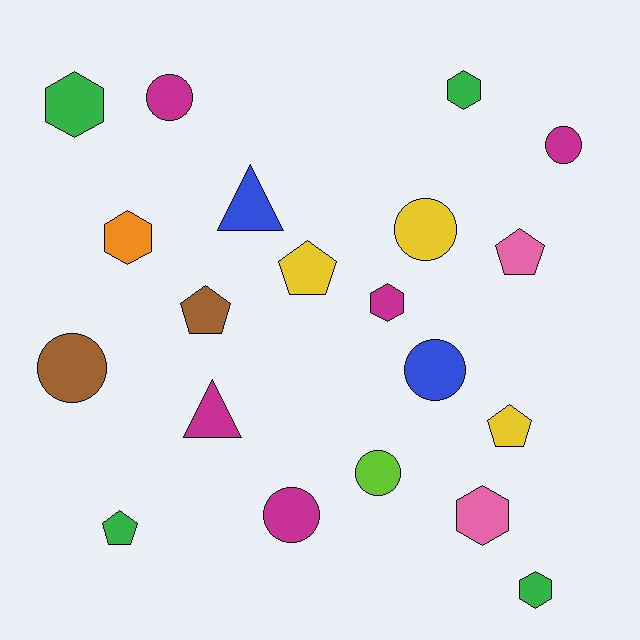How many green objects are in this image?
There are 4 green objects.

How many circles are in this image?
There are 7 circles.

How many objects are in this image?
There are 20 objects.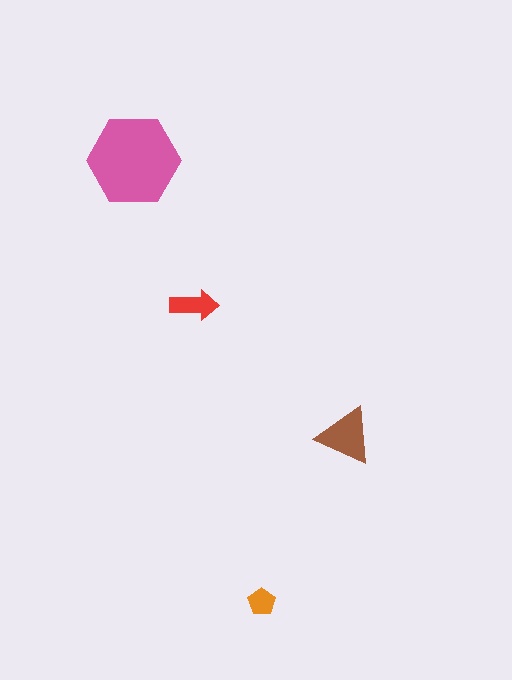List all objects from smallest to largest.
The orange pentagon, the red arrow, the brown triangle, the pink hexagon.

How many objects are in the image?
There are 4 objects in the image.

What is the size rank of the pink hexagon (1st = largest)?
1st.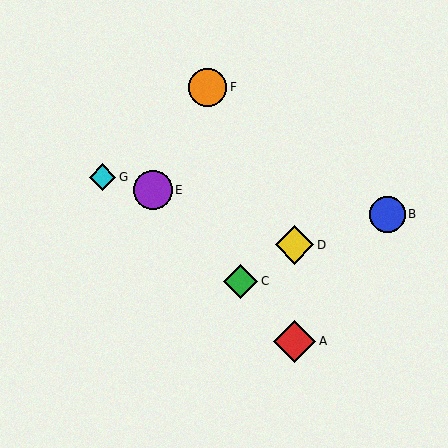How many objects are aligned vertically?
2 objects (A, D) are aligned vertically.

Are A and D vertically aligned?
Yes, both are at x≈294.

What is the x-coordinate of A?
Object A is at x≈294.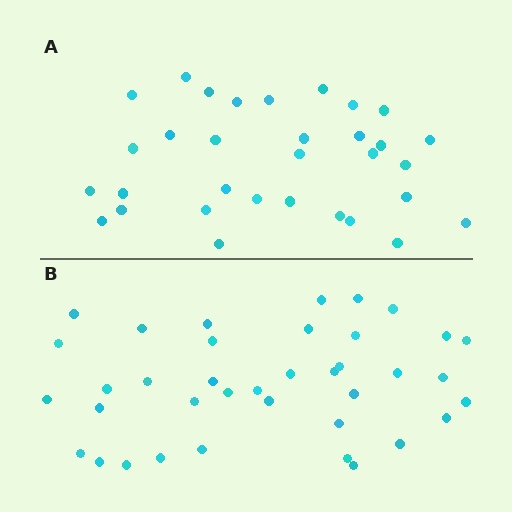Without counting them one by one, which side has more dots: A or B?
Region B (the bottom region) has more dots.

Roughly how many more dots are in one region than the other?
Region B has about 6 more dots than region A.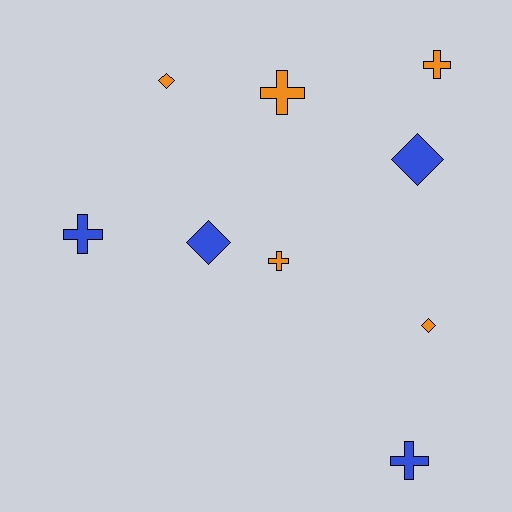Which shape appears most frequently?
Cross, with 5 objects.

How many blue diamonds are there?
There are 2 blue diamonds.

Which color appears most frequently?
Orange, with 5 objects.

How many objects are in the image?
There are 9 objects.